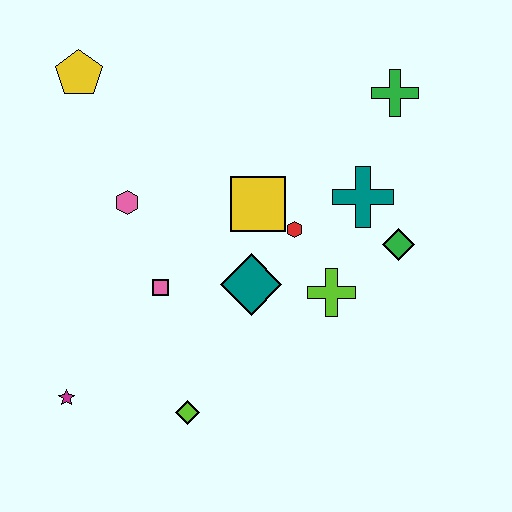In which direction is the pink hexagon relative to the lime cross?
The pink hexagon is to the left of the lime cross.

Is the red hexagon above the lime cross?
Yes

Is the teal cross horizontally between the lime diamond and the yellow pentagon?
No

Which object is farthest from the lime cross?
The yellow pentagon is farthest from the lime cross.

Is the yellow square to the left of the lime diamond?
No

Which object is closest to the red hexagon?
The yellow square is closest to the red hexagon.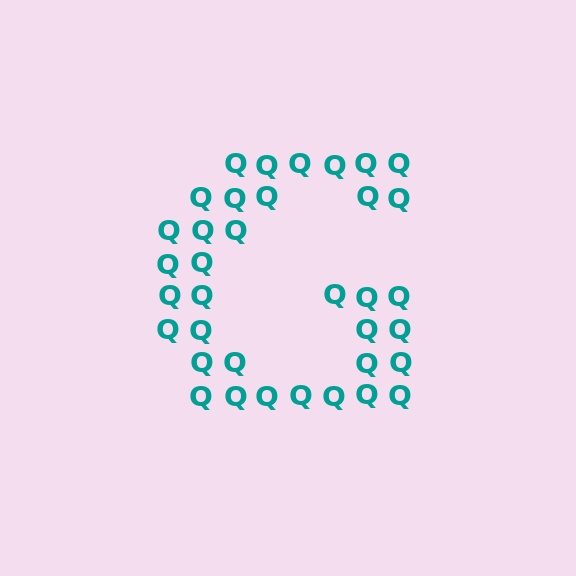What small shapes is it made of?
It is made of small letter Q's.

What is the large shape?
The large shape is the letter G.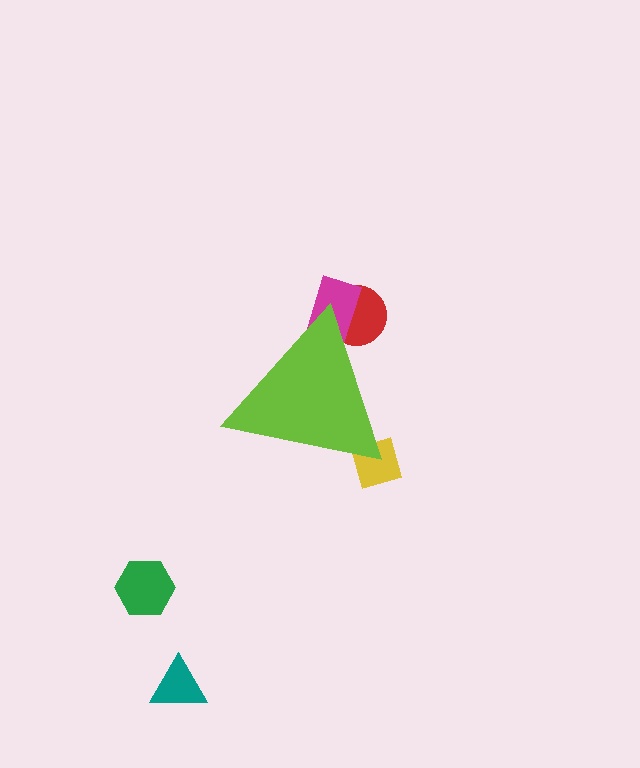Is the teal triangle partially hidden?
No, the teal triangle is fully visible.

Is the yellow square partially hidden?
Yes, the yellow square is partially hidden behind the lime triangle.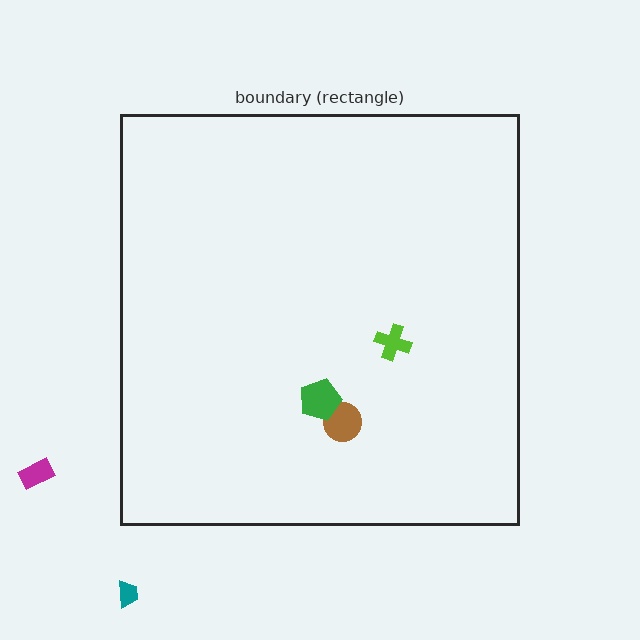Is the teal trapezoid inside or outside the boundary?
Outside.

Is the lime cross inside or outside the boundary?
Inside.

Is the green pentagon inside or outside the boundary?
Inside.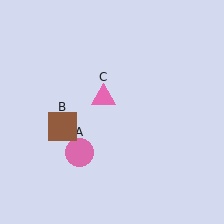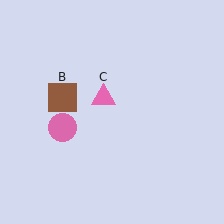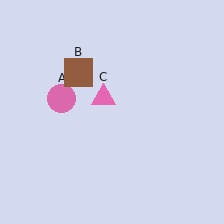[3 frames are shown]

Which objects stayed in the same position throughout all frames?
Pink triangle (object C) remained stationary.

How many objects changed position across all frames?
2 objects changed position: pink circle (object A), brown square (object B).